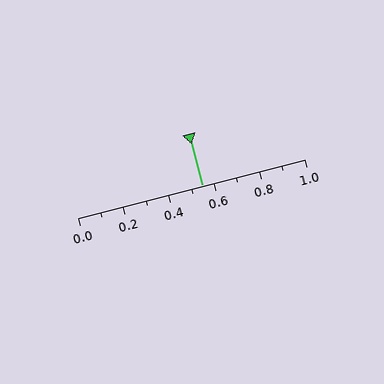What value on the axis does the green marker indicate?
The marker indicates approximately 0.55.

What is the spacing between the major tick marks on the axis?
The major ticks are spaced 0.2 apart.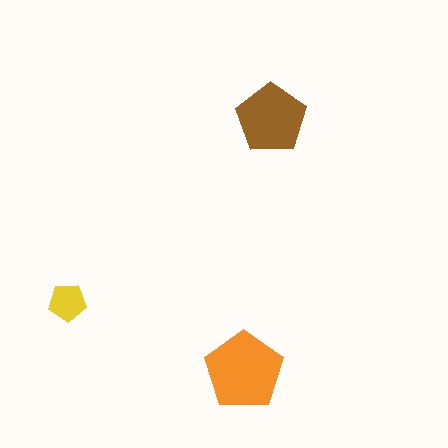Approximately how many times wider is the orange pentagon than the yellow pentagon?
About 2 times wider.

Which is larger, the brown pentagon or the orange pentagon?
The orange one.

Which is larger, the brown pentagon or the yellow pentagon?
The brown one.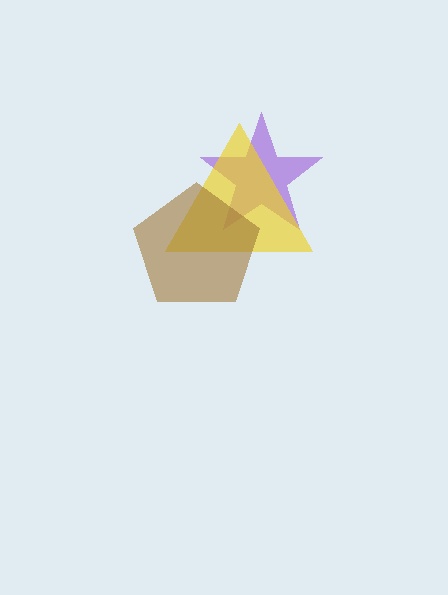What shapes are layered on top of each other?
The layered shapes are: a purple star, a yellow triangle, a brown pentagon.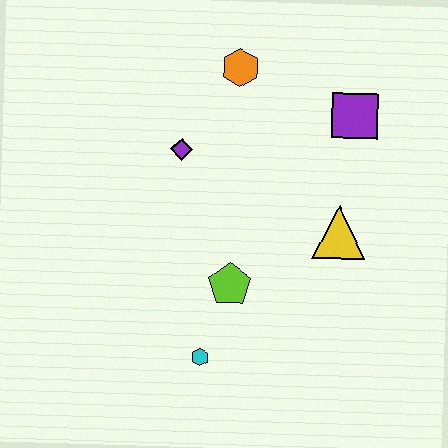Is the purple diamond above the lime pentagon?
Yes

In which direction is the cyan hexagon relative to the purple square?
The cyan hexagon is below the purple square.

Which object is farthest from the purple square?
The cyan hexagon is farthest from the purple square.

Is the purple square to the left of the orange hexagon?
No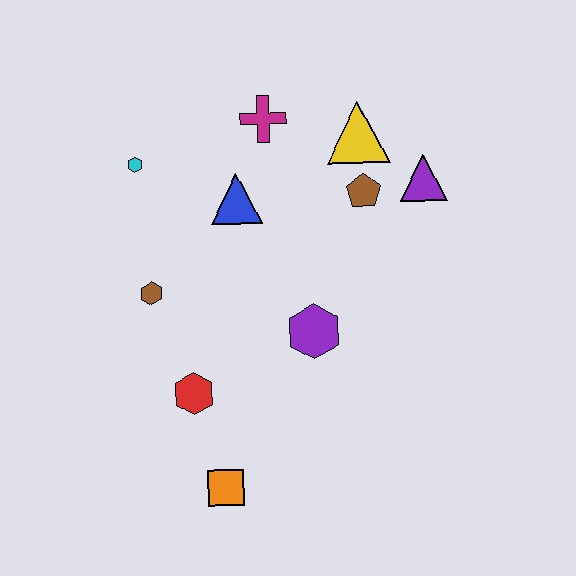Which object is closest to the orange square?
The red hexagon is closest to the orange square.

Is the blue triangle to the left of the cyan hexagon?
No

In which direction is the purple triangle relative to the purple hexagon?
The purple triangle is above the purple hexagon.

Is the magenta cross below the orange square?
No